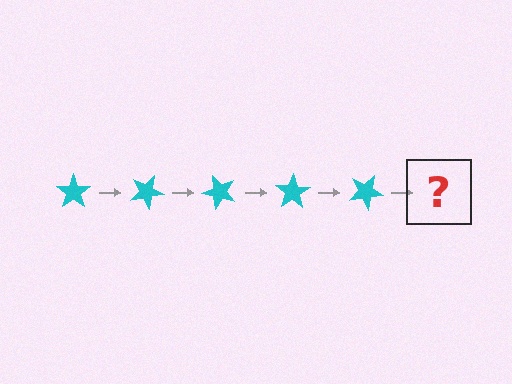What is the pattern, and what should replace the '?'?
The pattern is that the star rotates 25 degrees each step. The '?' should be a cyan star rotated 125 degrees.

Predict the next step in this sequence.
The next step is a cyan star rotated 125 degrees.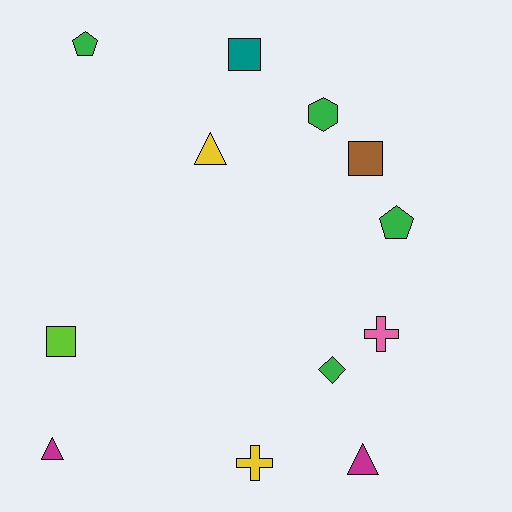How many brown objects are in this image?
There is 1 brown object.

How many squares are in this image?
There are 3 squares.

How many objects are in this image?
There are 12 objects.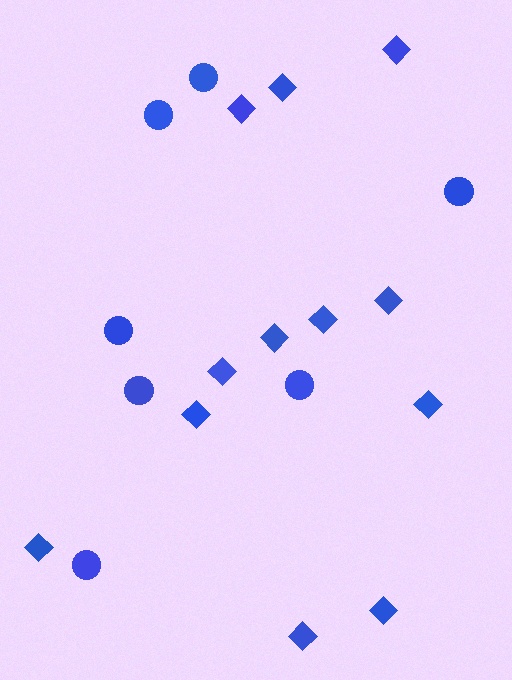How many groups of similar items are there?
There are 2 groups: one group of circles (7) and one group of diamonds (12).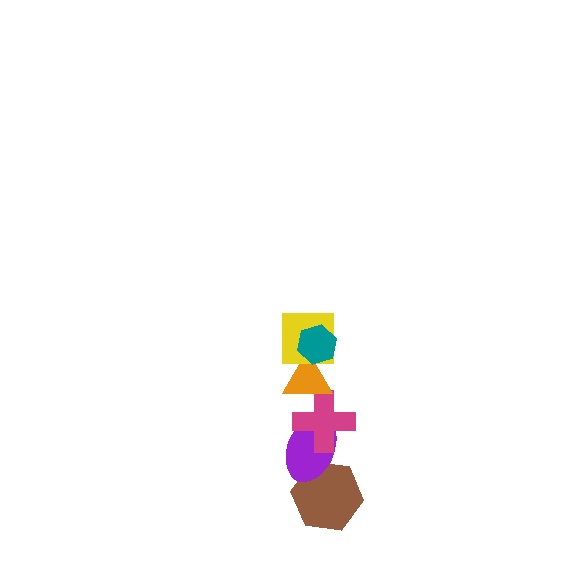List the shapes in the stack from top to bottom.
From top to bottom: the teal hexagon, the yellow square, the orange triangle, the magenta cross, the purple ellipse, the brown hexagon.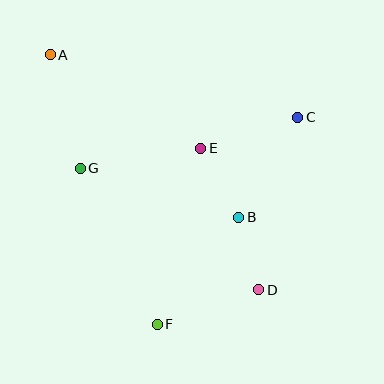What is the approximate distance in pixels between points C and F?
The distance between C and F is approximately 250 pixels.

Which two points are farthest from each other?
Points A and D are farthest from each other.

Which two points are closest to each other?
Points B and D are closest to each other.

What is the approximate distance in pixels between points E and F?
The distance between E and F is approximately 182 pixels.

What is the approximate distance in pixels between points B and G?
The distance between B and G is approximately 166 pixels.